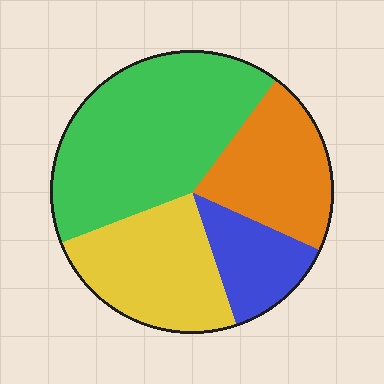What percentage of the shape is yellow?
Yellow takes up less than a quarter of the shape.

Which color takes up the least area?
Blue, at roughly 15%.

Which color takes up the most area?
Green, at roughly 40%.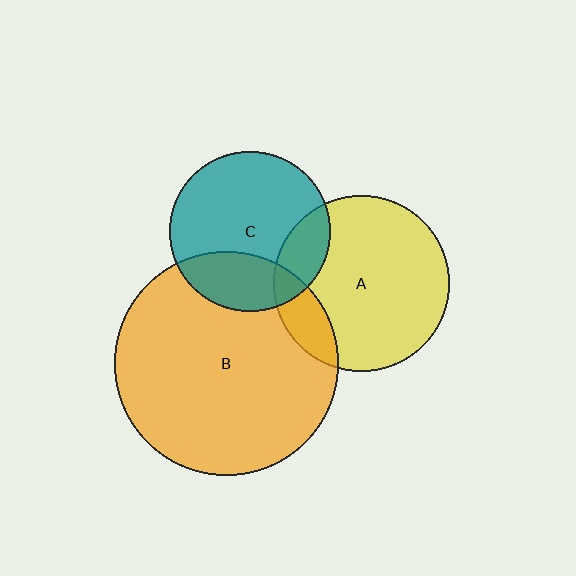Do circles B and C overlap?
Yes.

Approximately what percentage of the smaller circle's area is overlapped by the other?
Approximately 25%.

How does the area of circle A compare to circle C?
Approximately 1.2 times.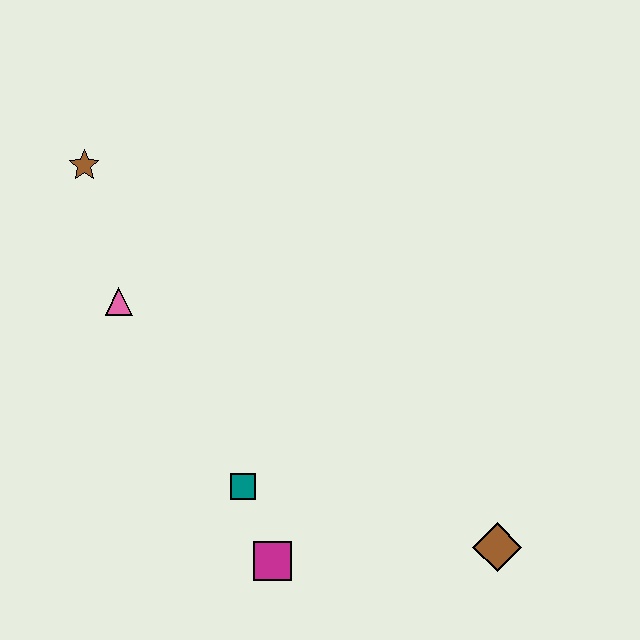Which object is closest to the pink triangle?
The brown star is closest to the pink triangle.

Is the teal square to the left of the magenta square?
Yes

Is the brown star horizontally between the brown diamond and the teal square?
No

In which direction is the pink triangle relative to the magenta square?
The pink triangle is above the magenta square.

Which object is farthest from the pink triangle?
The brown diamond is farthest from the pink triangle.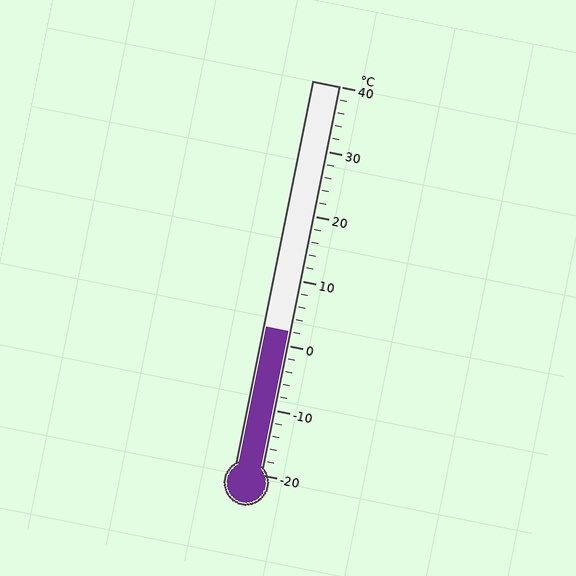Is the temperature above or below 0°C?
The temperature is above 0°C.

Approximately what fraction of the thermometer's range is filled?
The thermometer is filled to approximately 35% of its range.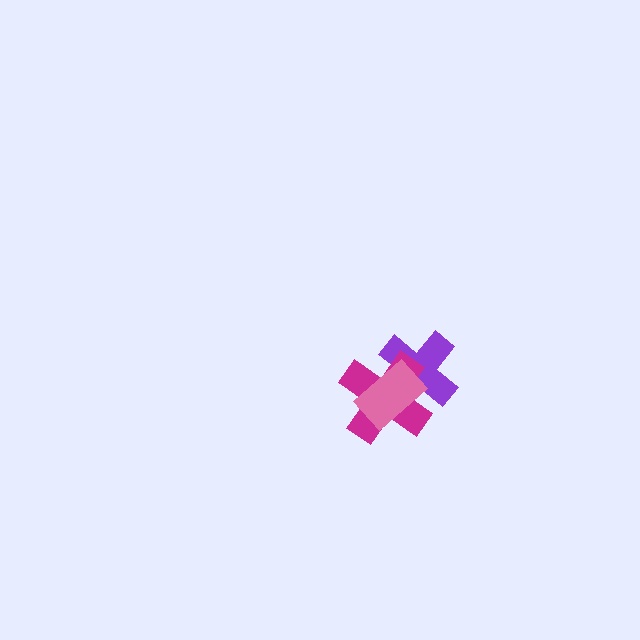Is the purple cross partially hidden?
Yes, it is partially covered by another shape.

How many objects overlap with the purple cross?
2 objects overlap with the purple cross.